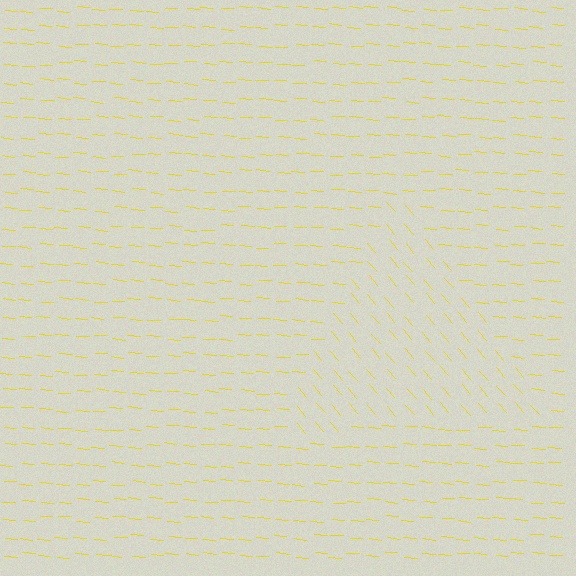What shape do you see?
I see a triangle.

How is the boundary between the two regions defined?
The boundary is defined purely by a change in line orientation (approximately 45 degrees difference). All lines are the same color and thickness.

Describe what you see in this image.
The image is filled with small yellow line segments. A triangle region in the image has lines oriented differently from the surrounding lines, creating a visible texture boundary.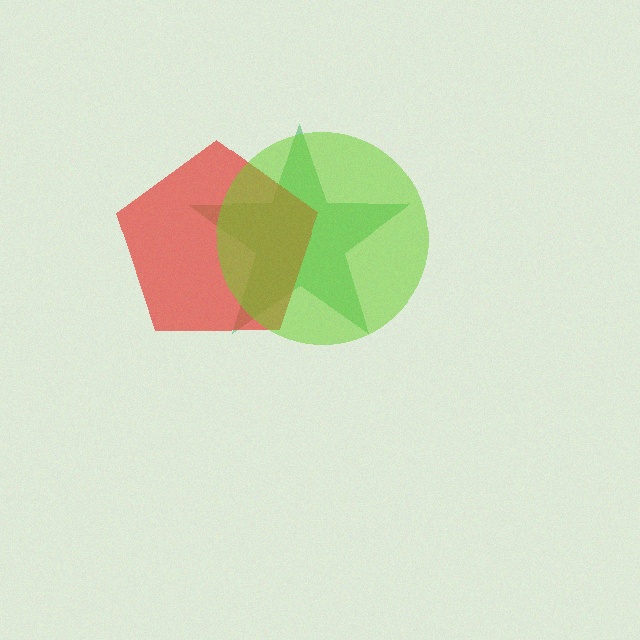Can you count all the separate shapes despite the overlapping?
Yes, there are 3 separate shapes.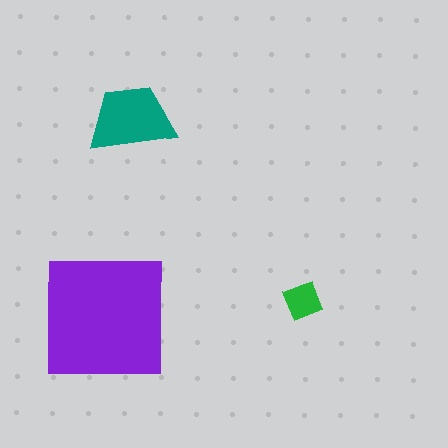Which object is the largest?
The purple square.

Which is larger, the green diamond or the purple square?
The purple square.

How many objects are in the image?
There are 3 objects in the image.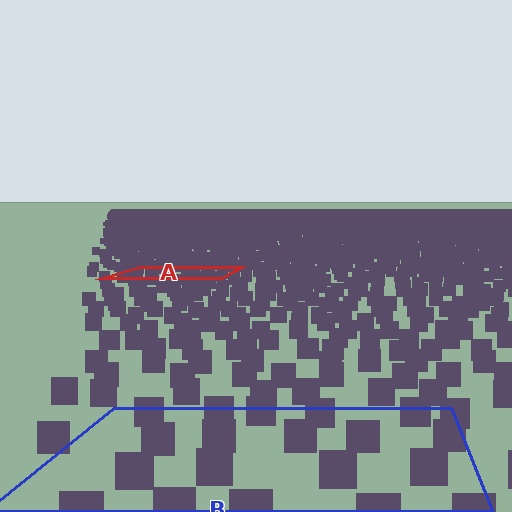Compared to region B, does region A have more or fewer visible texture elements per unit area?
Region A has more texture elements per unit area — they are packed more densely because it is farther away.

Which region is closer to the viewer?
Region B is closer. The texture elements there are larger and more spread out.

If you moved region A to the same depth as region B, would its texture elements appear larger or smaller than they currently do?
They would appear larger. At a closer depth, the same texture elements are projected at a bigger on-screen size.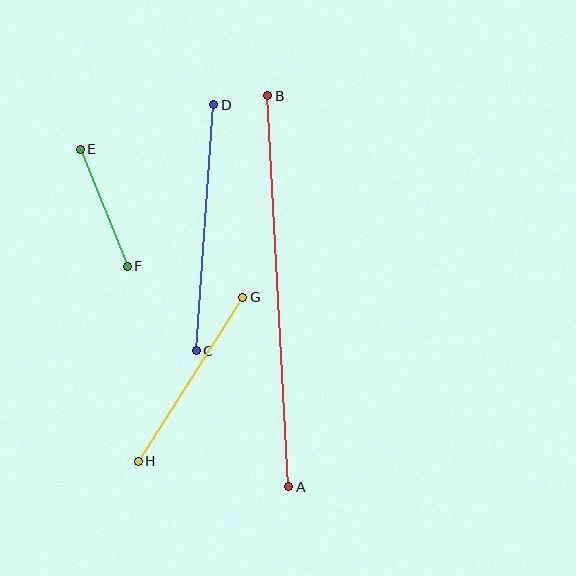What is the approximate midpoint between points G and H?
The midpoint is at approximately (190, 379) pixels.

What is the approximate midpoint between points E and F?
The midpoint is at approximately (104, 208) pixels.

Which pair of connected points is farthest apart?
Points A and B are farthest apart.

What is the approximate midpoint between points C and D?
The midpoint is at approximately (205, 228) pixels.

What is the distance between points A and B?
The distance is approximately 392 pixels.